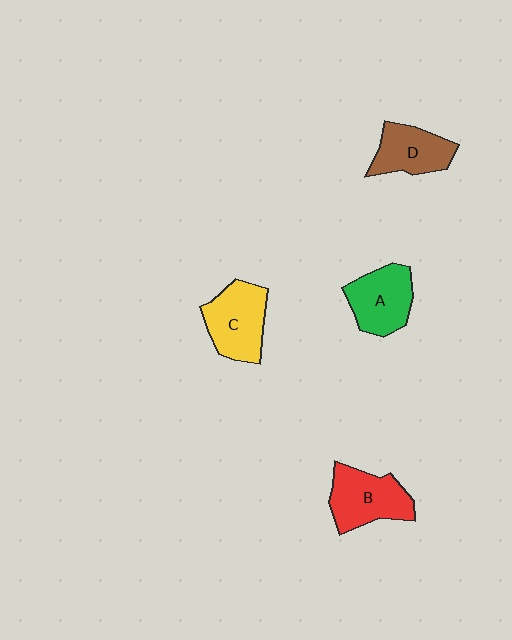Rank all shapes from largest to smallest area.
From largest to smallest: C (yellow), B (red), A (green), D (brown).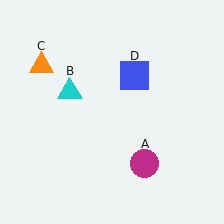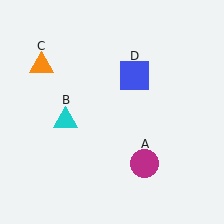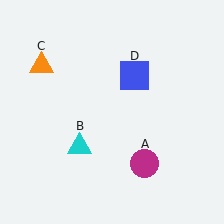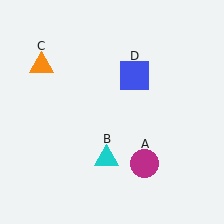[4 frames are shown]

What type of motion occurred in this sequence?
The cyan triangle (object B) rotated counterclockwise around the center of the scene.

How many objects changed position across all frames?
1 object changed position: cyan triangle (object B).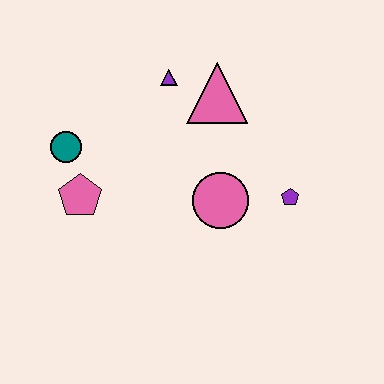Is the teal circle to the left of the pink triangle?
Yes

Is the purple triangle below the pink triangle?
No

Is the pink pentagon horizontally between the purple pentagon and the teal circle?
Yes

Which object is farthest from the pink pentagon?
The purple pentagon is farthest from the pink pentagon.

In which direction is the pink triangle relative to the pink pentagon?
The pink triangle is to the right of the pink pentagon.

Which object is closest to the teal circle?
The pink pentagon is closest to the teal circle.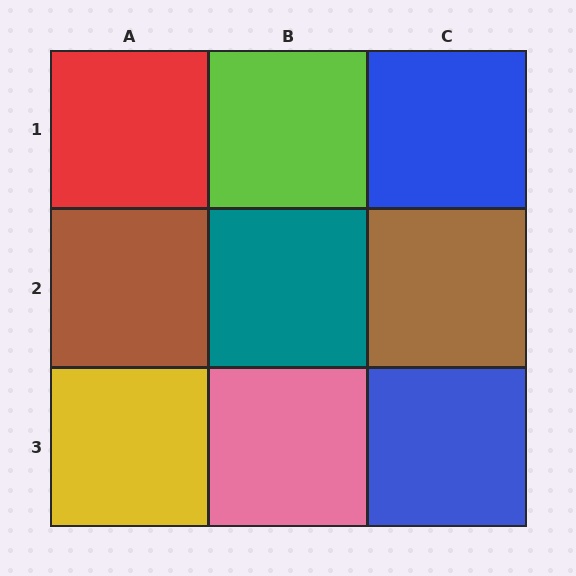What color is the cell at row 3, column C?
Blue.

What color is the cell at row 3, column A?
Yellow.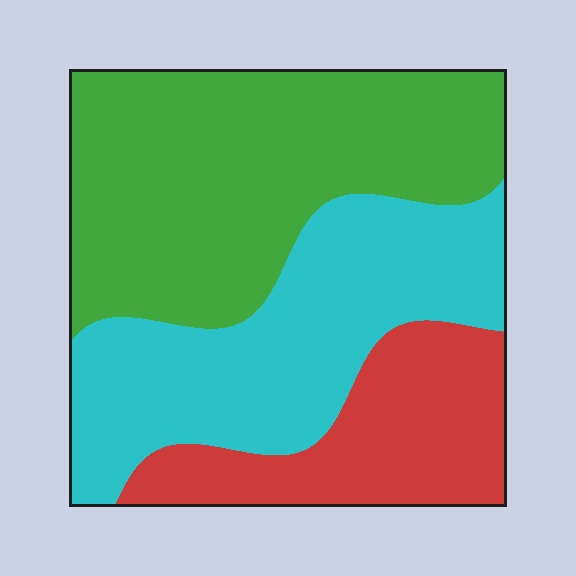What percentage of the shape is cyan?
Cyan covers 35% of the shape.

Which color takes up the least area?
Red, at roughly 20%.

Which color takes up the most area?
Green, at roughly 45%.